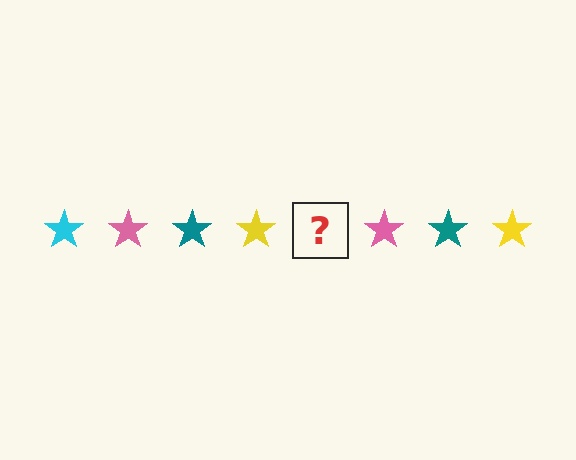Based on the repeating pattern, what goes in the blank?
The blank should be a cyan star.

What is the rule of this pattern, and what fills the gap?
The rule is that the pattern cycles through cyan, pink, teal, yellow stars. The gap should be filled with a cyan star.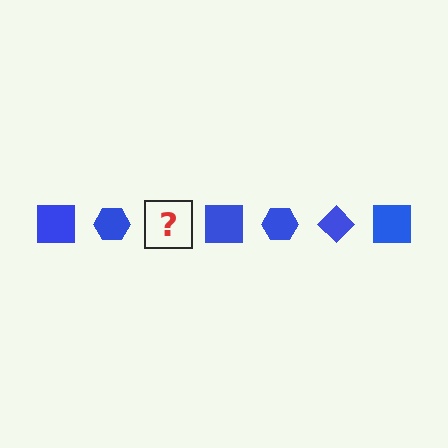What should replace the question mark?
The question mark should be replaced with a blue diamond.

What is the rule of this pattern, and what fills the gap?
The rule is that the pattern cycles through square, hexagon, diamond shapes in blue. The gap should be filled with a blue diamond.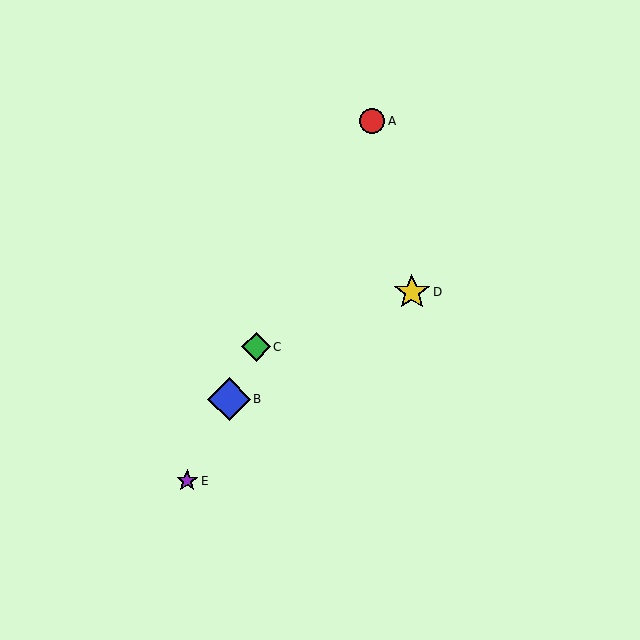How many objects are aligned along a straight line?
4 objects (A, B, C, E) are aligned along a straight line.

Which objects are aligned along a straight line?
Objects A, B, C, E are aligned along a straight line.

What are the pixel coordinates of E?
Object E is at (187, 481).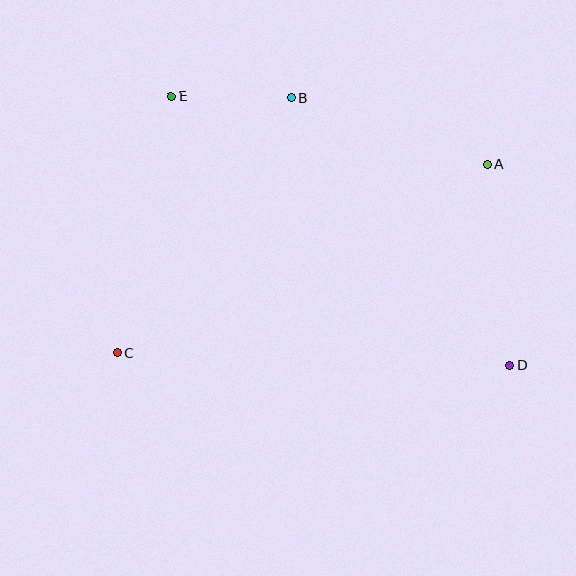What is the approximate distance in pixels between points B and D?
The distance between B and D is approximately 346 pixels.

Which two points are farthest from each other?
Points D and E are farthest from each other.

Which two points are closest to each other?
Points B and E are closest to each other.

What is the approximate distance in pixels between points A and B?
The distance between A and B is approximately 207 pixels.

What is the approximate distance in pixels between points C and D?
The distance between C and D is approximately 393 pixels.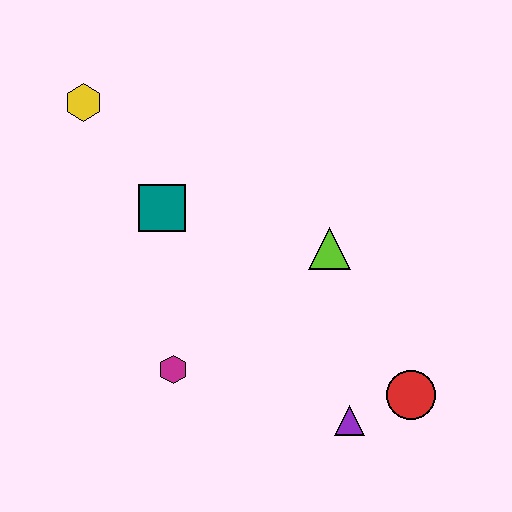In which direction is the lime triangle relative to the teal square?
The lime triangle is to the right of the teal square.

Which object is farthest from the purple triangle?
The yellow hexagon is farthest from the purple triangle.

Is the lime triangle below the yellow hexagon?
Yes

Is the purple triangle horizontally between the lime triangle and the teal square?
No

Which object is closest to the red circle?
The purple triangle is closest to the red circle.